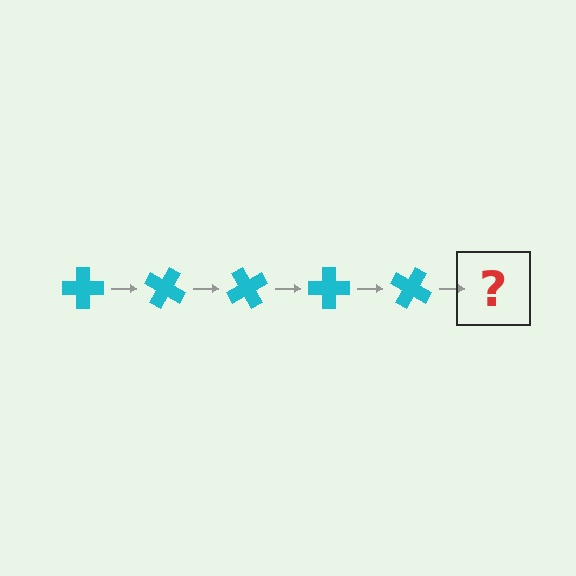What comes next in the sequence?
The next element should be a cyan cross rotated 150 degrees.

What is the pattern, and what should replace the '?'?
The pattern is that the cross rotates 30 degrees each step. The '?' should be a cyan cross rotated 150 degrees.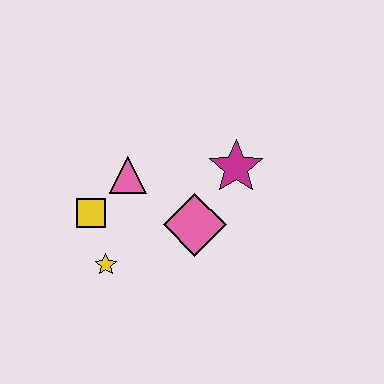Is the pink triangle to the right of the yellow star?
Yes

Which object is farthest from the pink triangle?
The magenta star is farthest from the pink triangle.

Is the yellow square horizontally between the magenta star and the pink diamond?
No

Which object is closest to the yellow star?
The yellow square is closest to the yellow star.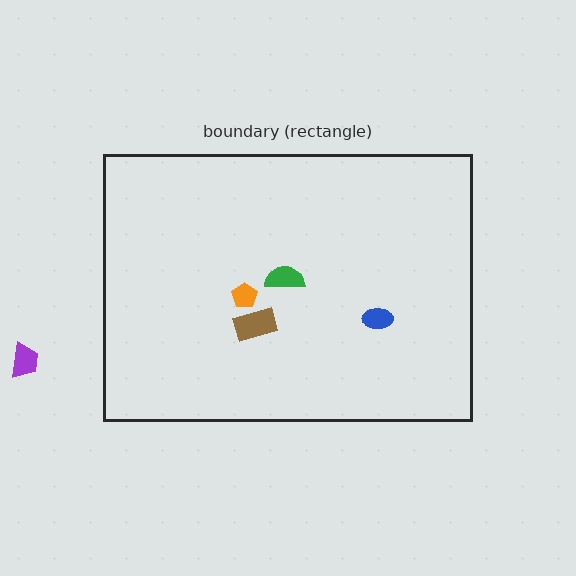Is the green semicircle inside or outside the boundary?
Inside.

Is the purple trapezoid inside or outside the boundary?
Outside.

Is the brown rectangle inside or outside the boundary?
Inside.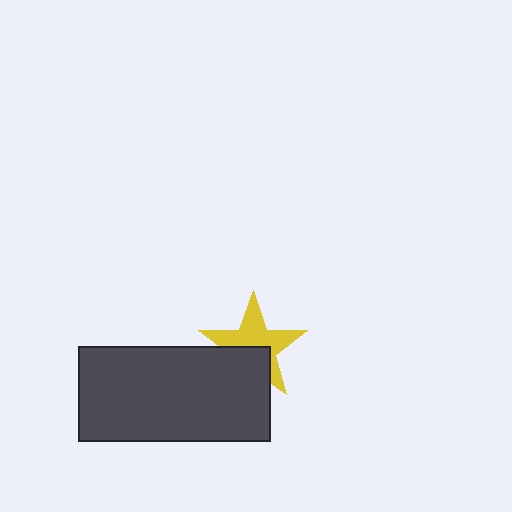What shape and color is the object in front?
The object in front is a dark gray rectangle.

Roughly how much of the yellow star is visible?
About half of it is visible (roughly 60%).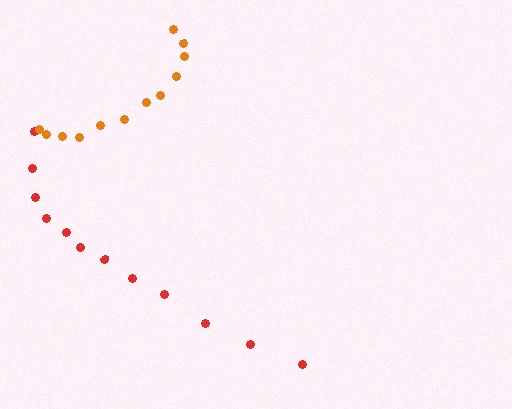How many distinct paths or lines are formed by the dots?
There are 2 distinct paths.